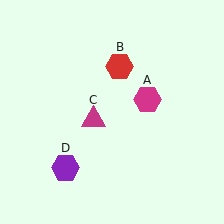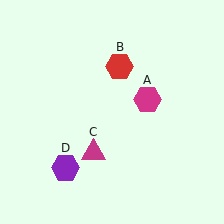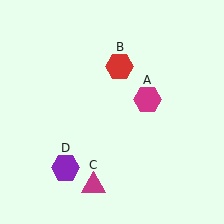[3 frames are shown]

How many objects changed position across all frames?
1 object changed position: magenta triangle (object C).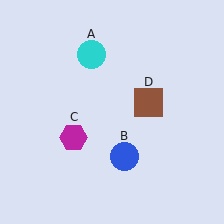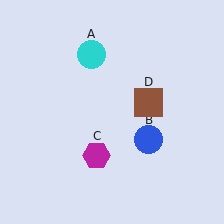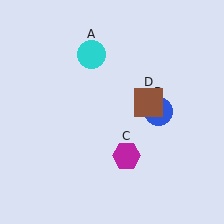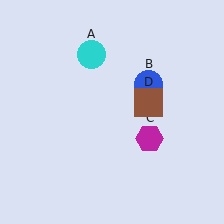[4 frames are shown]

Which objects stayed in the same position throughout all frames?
Cyan circle (object A) and brown square (object D) remained stationary.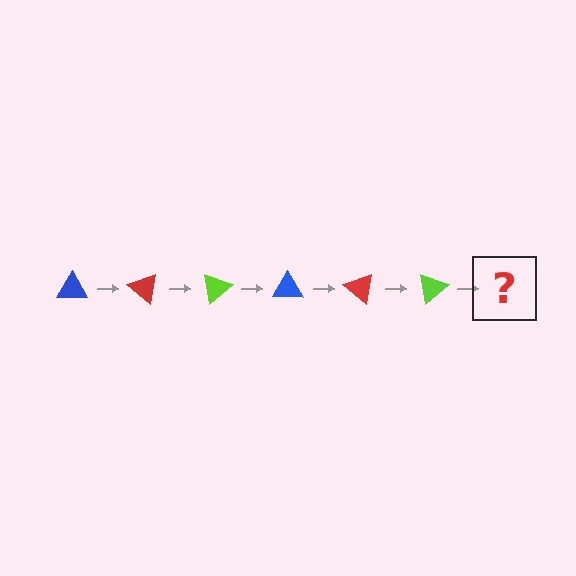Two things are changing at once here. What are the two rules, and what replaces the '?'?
The two rules are that it rotates 40 degrees each step and the color cycles through blue, red, and lime. The '?' should be a blue triangle, rotated 240 degrees from the start.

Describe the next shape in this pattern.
It should be a blue triangle, rotated 240 degrees from the start.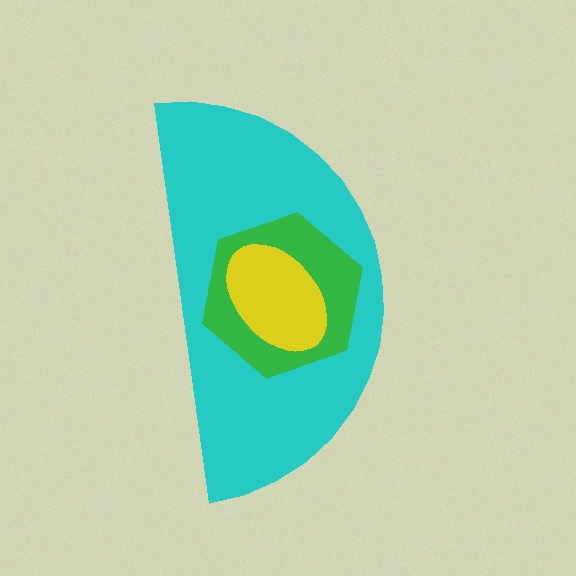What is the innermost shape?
The yellow ellipse.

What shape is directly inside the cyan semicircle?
The green hexagon.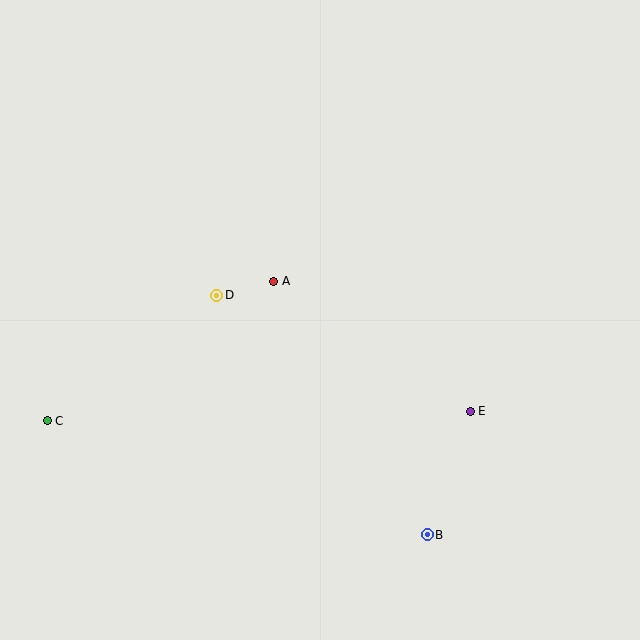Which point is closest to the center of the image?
Point A at (274, 281) is closest to the center.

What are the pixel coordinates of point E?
Point E is at (470, 411).